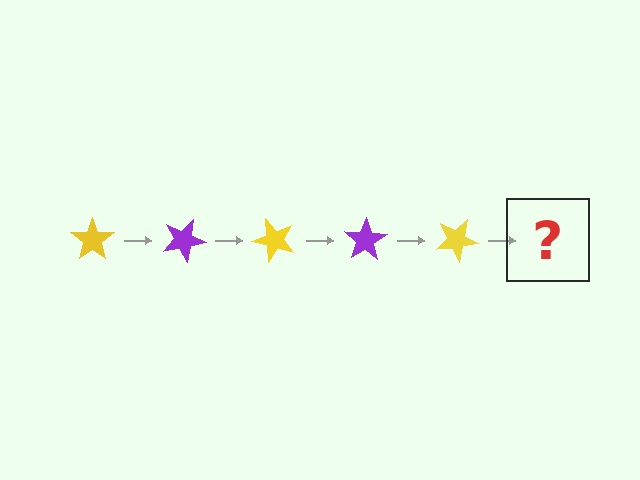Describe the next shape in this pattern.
It should be a purple star, rotated 125 degrees from the start.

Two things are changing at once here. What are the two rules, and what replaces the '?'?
The two rules are that it rotates 25 degrees each step and the color cycles through yellow and purple. The '?' should be a purple star, rotated 125 degrees from the start.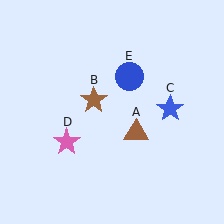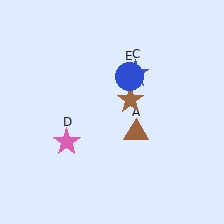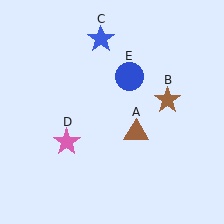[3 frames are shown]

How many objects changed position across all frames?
2 objects changed position: brown star (object B), blue star (object C).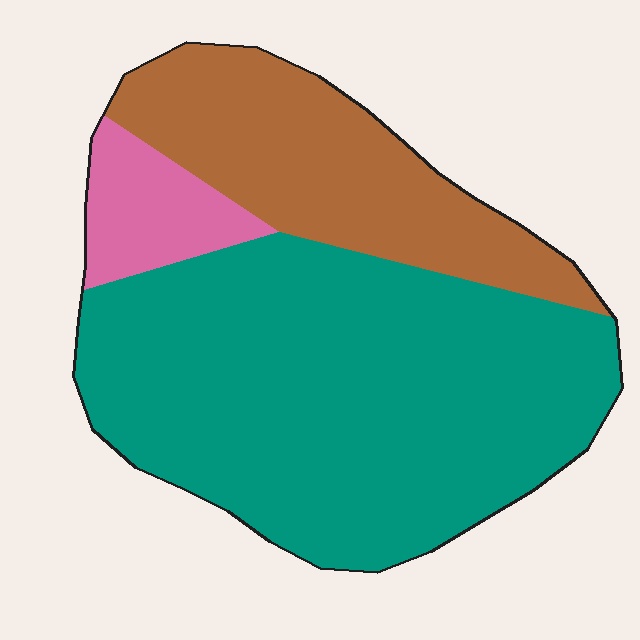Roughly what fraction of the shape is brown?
Brown covers roughly 25% of the shape.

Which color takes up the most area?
Teal, at roughly 65%.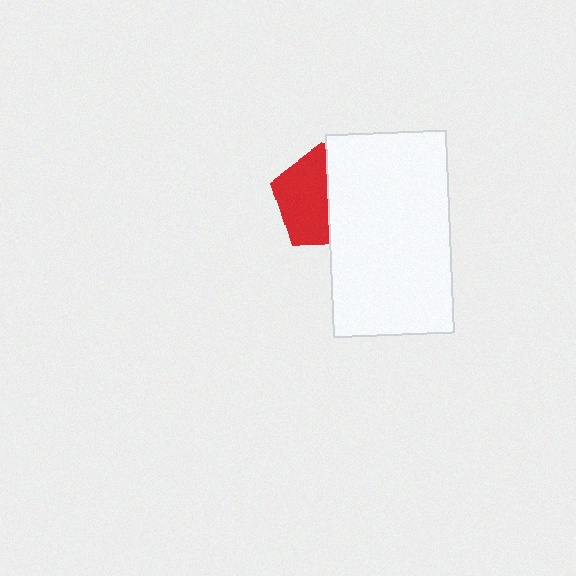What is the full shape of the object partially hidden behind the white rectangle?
The partially hidden object is a red pentagon.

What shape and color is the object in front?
The object in front is a white rectangle.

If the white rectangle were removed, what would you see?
You would see the complete red pentagon.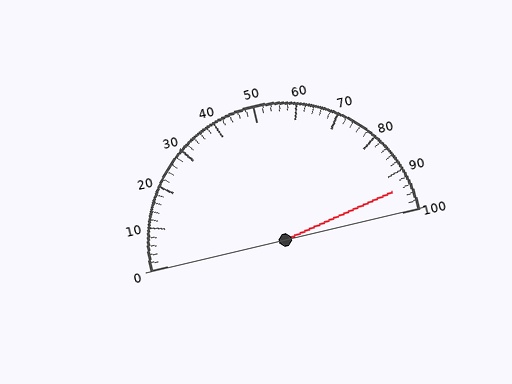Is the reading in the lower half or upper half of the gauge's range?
The reading is in the upper half of the range (0 to 100).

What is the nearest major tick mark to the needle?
The nearest major tick mark is 90.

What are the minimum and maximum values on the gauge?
The gauge ranges from 0 to 100.